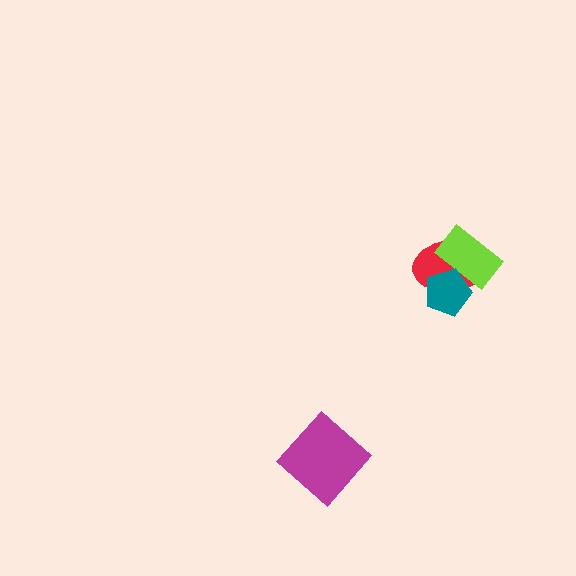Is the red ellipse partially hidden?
Yes, it is partially covered by another shape.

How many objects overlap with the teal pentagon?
2 objects overlap with the teal pentagon.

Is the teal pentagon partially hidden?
No, no other shape covers it.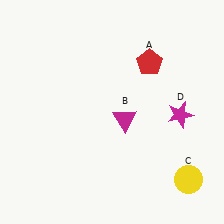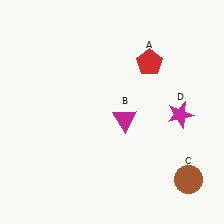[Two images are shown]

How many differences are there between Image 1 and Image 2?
There is 1 difference between the two images.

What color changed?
The circle (C) changed from yellow in Image 1 to brown in Image 2.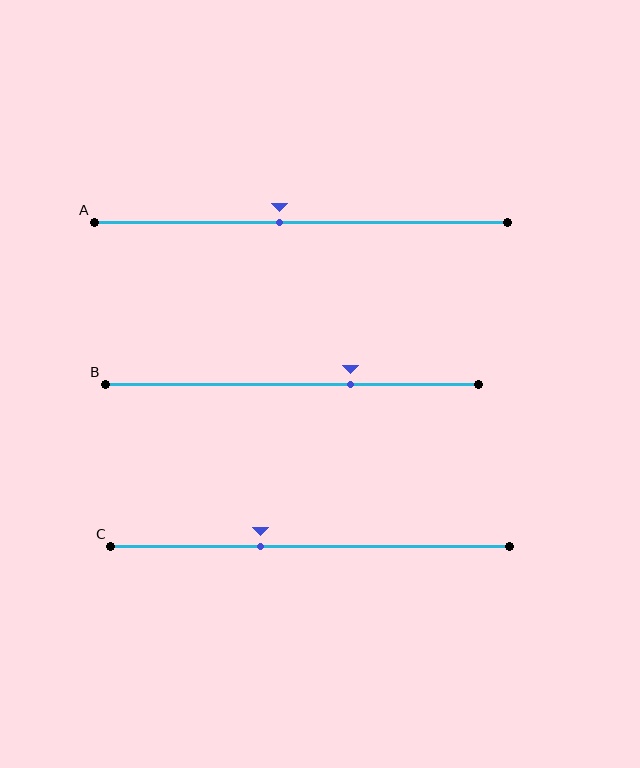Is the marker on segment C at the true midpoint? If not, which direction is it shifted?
No, the marker on segment C is shifted to the left by about 12% of the segment length.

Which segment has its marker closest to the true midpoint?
Segment A has its marker closest to the true midpoint.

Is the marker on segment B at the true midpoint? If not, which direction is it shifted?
No, the marker on segment B is shifted to the right by about 16% of the segment length.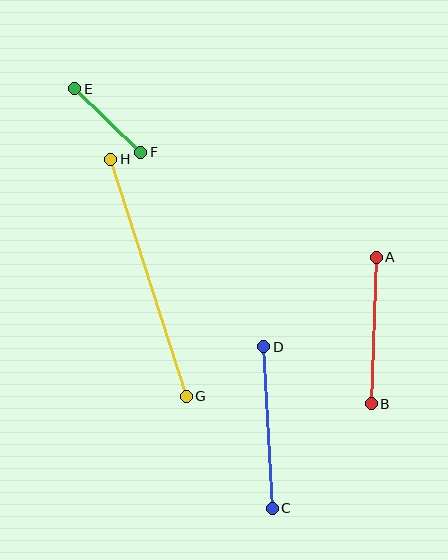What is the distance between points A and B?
The distance is approximately 146 pixels.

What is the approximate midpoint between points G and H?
The midpoint is at approximately (149, 278) pixels.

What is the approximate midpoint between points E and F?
The midpoint is at approximately (108, 120) pixels.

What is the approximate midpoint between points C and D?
The midpoint is at approximately (268, 428) pixels.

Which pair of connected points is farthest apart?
Points G and H are farthest apart.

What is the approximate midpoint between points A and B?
The midpoint is at approximately (374, 331) pixels.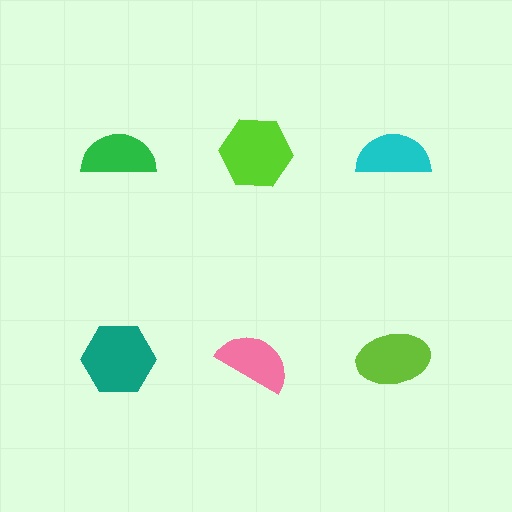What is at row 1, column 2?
A lime hexagon.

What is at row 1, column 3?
A cyan semicircle.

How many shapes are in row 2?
3 shapes.